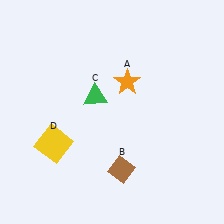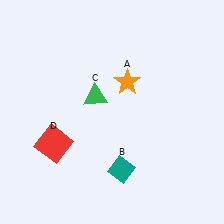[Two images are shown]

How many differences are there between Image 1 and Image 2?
There are 2 differences between the two images.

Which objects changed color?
B changed from brown to teal. D changed from yellow to red.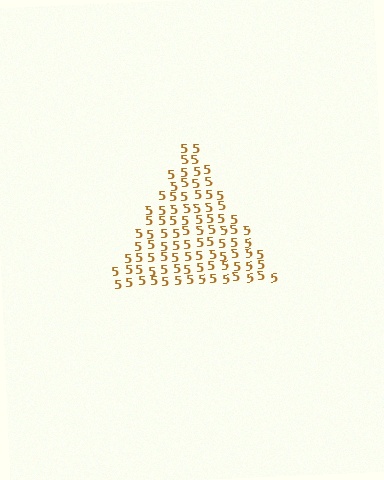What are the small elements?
The small elements are digit 5's.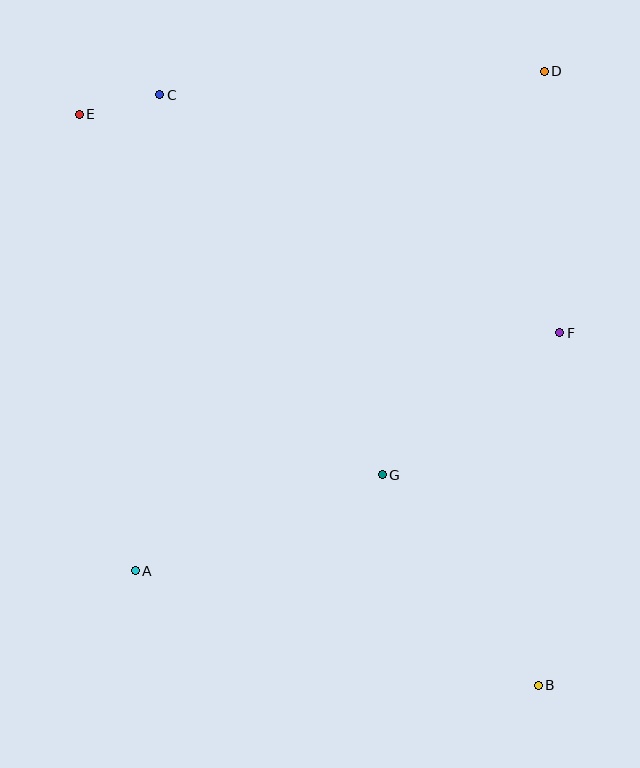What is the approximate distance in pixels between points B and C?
The distance between B and C is approximately 702 pixels.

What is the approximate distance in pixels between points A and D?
The distance between A and D is approximately 646 pixels.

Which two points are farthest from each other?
Points B and E are farthest from each other.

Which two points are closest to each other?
Points C and E are closest to each other.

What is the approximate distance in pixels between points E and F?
The distance between E and F is approximately 528 pixels.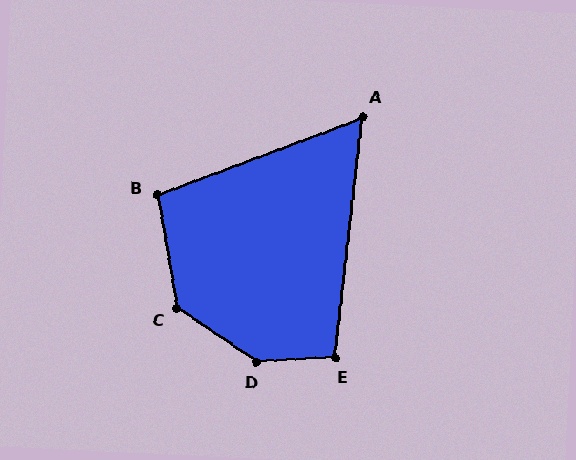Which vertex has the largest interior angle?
D, at approximately 142 degrees.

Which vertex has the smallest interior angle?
A, at approximately 63 degrees.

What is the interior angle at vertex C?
Approximately 134 degrees (obtuse).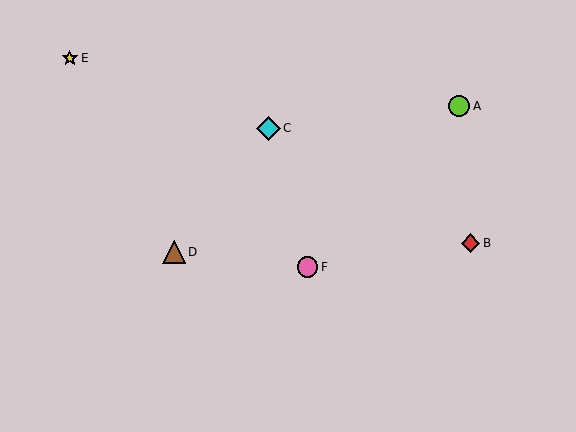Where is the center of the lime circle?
The center of the lime circle is at (459, 106).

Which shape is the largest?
The cyan diamond (labeled C) is the largest.